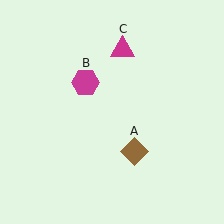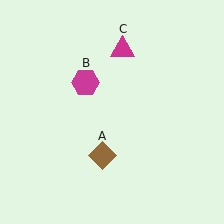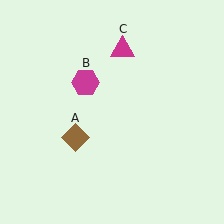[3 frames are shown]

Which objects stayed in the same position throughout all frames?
Magenta hexagon (object B) and magenta triangle (object C) remained stationary.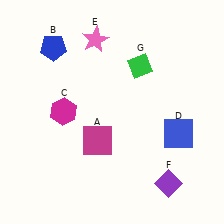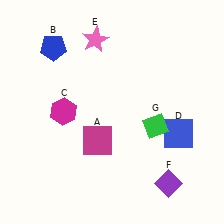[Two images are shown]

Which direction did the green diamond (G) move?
The green diamond (G) moved down.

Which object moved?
The green diamond (G) moved down.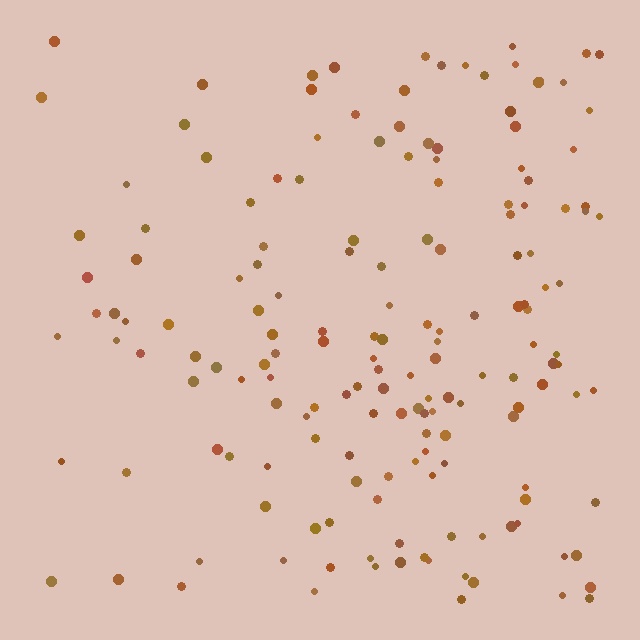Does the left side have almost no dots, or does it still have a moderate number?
Still a moderate number, just noticeably fewer than the right.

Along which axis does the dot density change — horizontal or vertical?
Horizontal.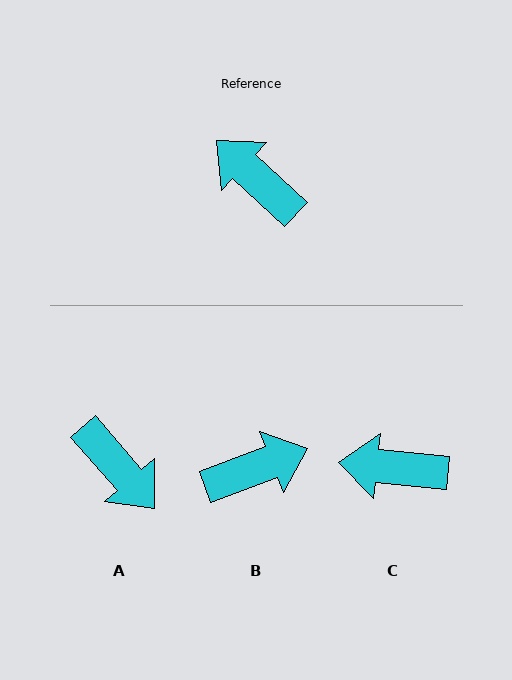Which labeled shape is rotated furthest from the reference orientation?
A, about 174 degrees away.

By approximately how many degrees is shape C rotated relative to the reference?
Approximately 38 degrees counter-clockwise.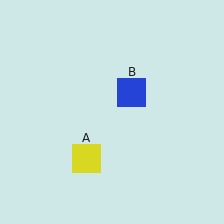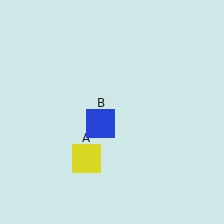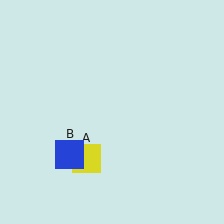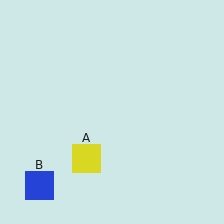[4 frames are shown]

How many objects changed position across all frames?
1 object changed position: blue square (object B).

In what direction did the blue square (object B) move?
The blue square (object B) moved down and to the left.